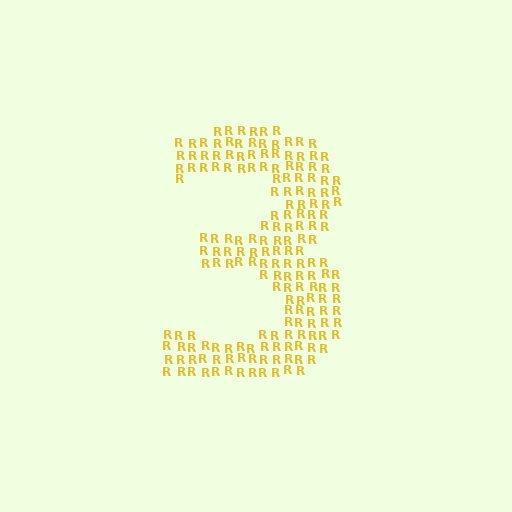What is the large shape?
The large shape is the digit 3.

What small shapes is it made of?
It is made of small letter R's.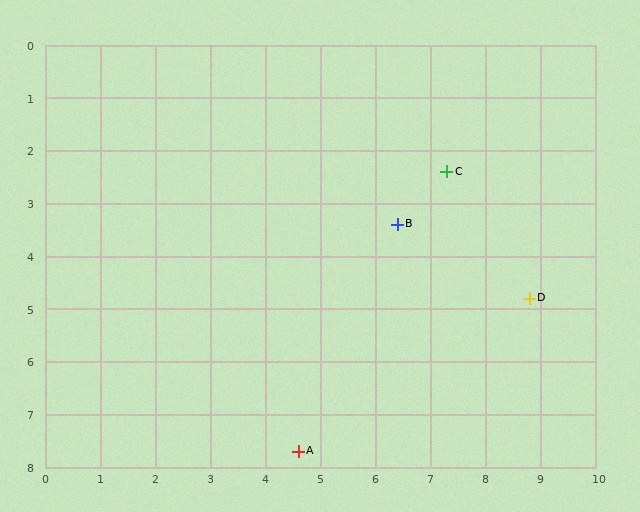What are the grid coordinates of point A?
Point A is at approximately (4.6, 7.7).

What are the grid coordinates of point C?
Point C is at approximately (7.3, 2.4).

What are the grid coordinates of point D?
Point D is at approximately (8.8, 4.8).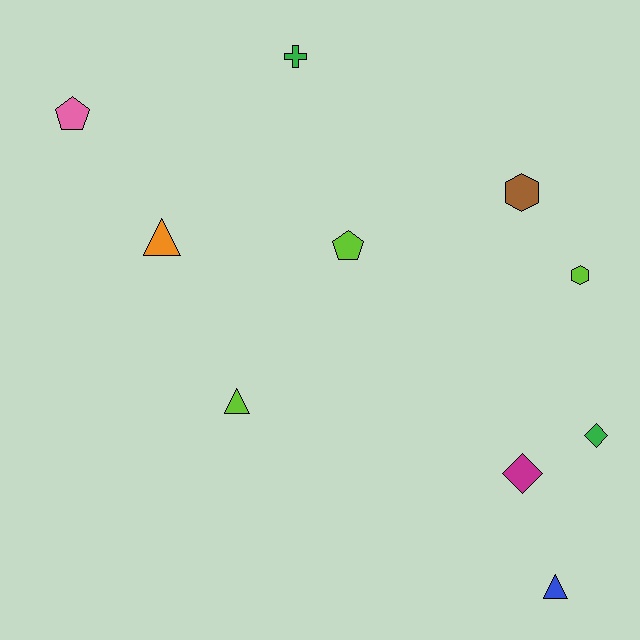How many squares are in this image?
There are no squares.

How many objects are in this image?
There are 10 objects.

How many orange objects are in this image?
There is 1 orange object.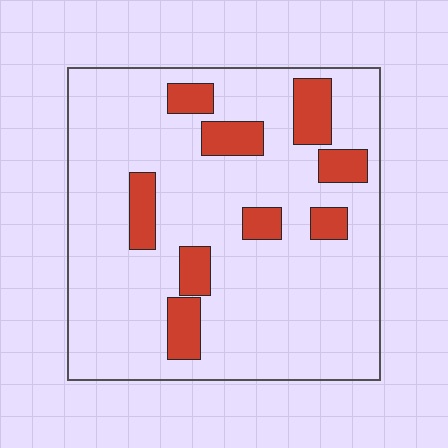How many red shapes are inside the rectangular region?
9.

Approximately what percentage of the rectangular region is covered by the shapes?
Approximately 15%.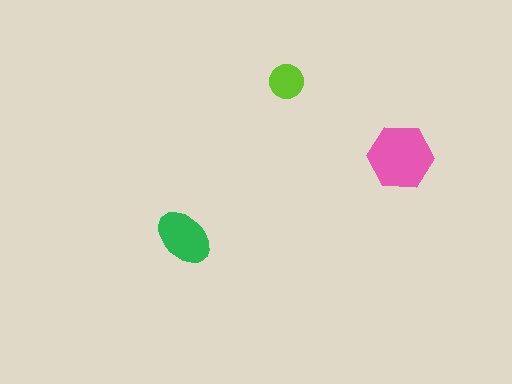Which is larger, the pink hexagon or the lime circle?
The pink hexagon.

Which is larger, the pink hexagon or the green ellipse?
The pink hexagon.